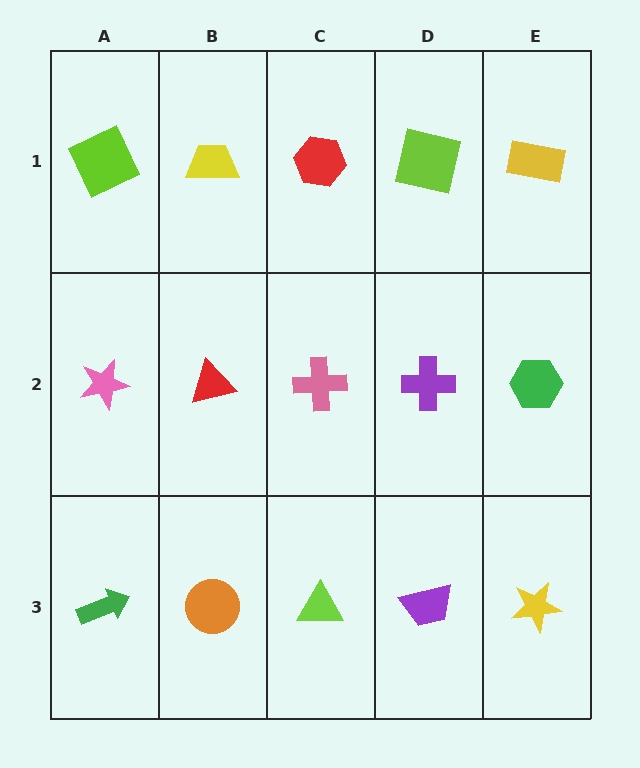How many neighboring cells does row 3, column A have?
2.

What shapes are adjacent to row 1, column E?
A green hexagon (row 2, column E), a lime square (row 1, column D).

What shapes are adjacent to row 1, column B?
A red triangle (row 2, column B), a lime square (row 1, column A), a red hexagon (row 1, column C).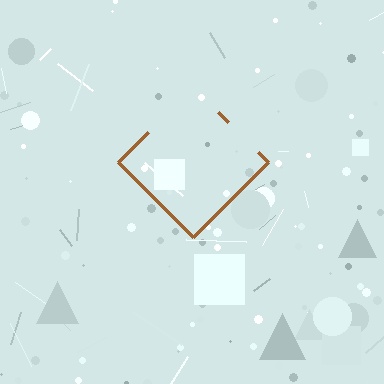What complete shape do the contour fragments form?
The contour fragments form a diamond.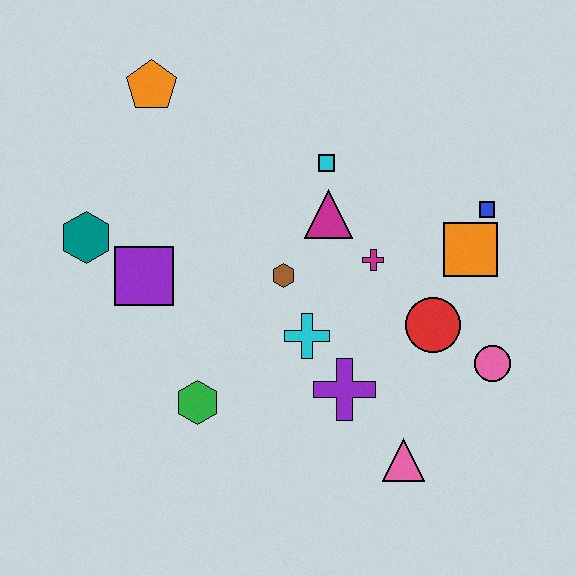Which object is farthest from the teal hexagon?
The pink circle is farthest from the teal hexagon.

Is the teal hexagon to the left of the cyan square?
Yes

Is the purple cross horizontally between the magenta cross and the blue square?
No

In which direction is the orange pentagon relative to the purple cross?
The orange pentagon is above the purple cross.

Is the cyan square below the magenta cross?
No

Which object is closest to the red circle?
The pink circle is closest to the red circle.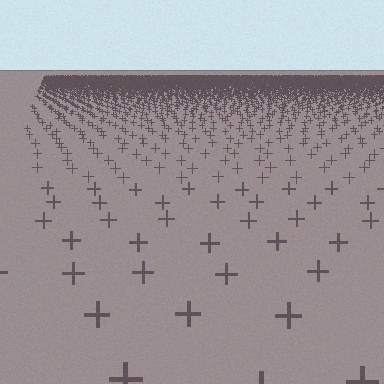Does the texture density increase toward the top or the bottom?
Density increases toward the top.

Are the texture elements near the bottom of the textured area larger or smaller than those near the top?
Larger. Near the bottom, elements are closer to the viewer and appear at a bigger on-screen size.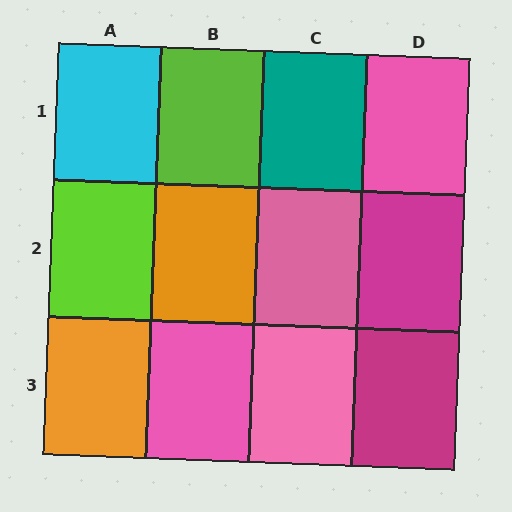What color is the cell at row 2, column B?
Orange.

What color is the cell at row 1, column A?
Cyan.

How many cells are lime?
2 cells are lime.